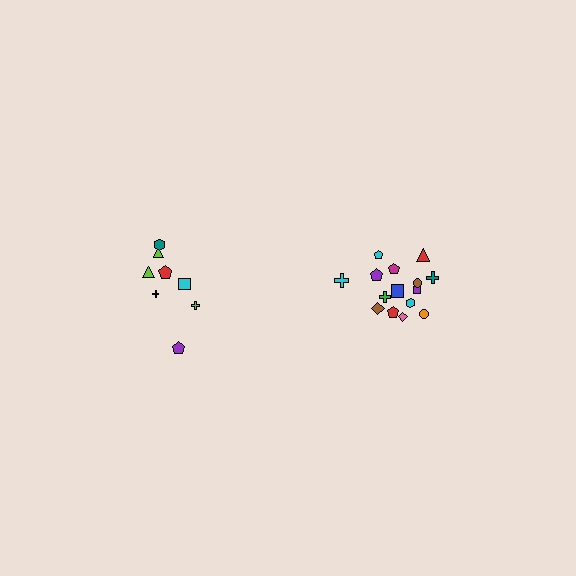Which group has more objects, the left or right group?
The right group.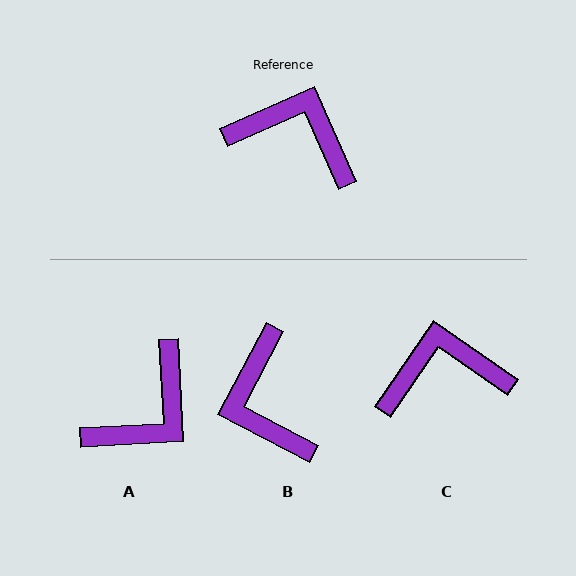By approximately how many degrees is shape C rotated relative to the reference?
Approximately 32 degrees counter-clockwise.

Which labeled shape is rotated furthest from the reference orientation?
B, about 128 degrees away.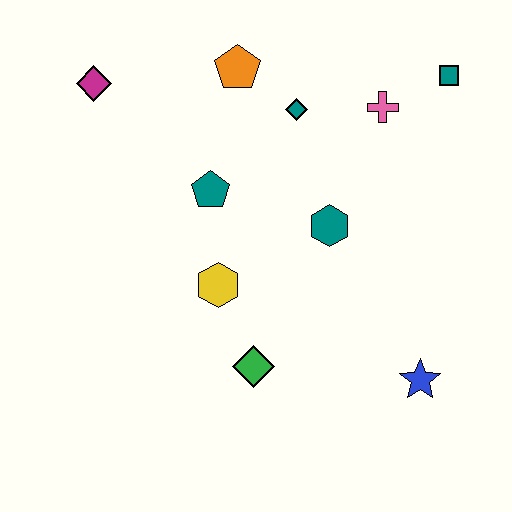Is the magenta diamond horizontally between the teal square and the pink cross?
No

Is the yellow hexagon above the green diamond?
Yes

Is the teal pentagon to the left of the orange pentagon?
Yes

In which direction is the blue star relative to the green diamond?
The blue star is to the right of the green diamond.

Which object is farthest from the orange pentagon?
The blue star is farthest from the orange pentagon.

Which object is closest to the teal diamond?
The orange pentagon is closest to the teal diamond.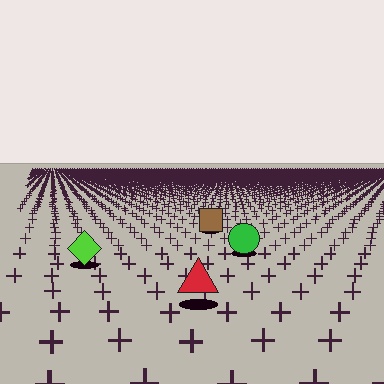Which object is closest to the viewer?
The red triangle is closest. The texture marks near it are larger and more spread out.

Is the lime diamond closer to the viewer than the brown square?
Yes. The lime diamond is closer — you can tell from the texture gradient: the ground texture is coarser near it.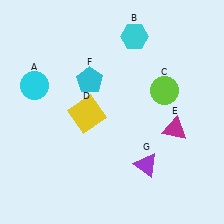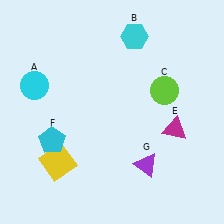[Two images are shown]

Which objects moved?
The objects that moved are: the yellow square (D), the cyan pentagon (F).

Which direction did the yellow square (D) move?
The yellow square (D) moved down.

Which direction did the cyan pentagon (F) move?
The cyan pentagon (F) moved down.